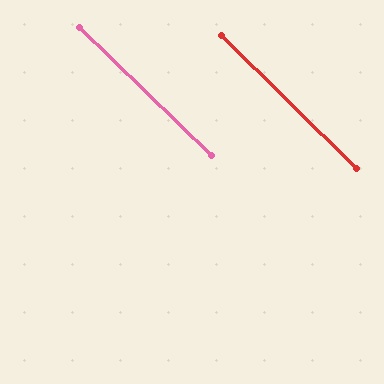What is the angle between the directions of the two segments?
Approximately 0 degrees.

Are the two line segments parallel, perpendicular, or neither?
Parallel — their directions differ by only 0.1°.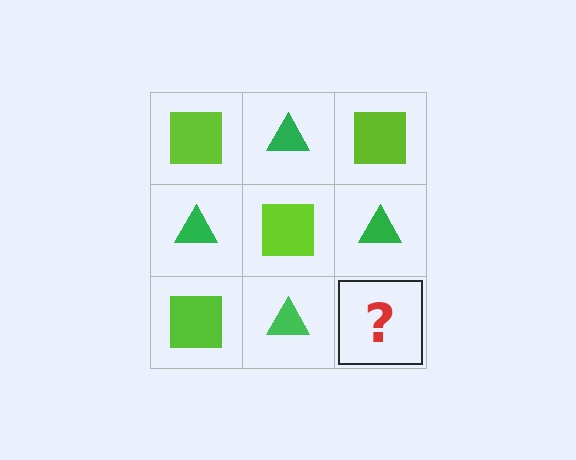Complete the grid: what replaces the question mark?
The question mark should be replaced with a lime square.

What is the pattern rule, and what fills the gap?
The rule is that it alternates lime square and green triangle in a checkerboard pattern. The gap should be filled with a lime square.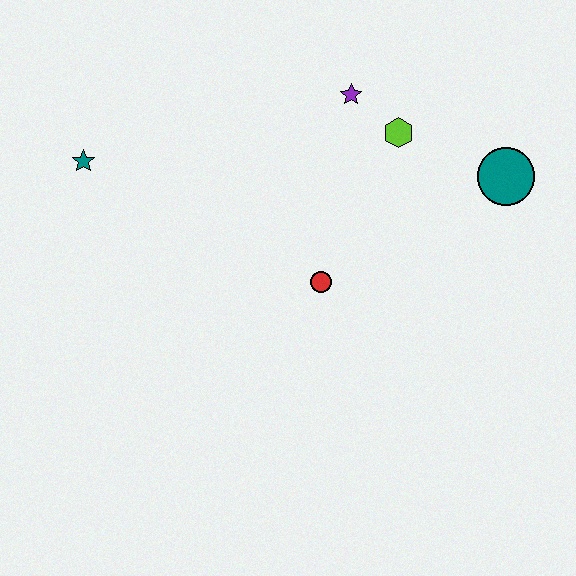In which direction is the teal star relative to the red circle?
The teal star is to the left of the red circle.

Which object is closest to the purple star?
The lime hexagon is closest to the purple star.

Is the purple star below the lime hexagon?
No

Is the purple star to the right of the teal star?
Yes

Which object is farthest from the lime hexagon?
The teal star is farthest from the lime hexagon.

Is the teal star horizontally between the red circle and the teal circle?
No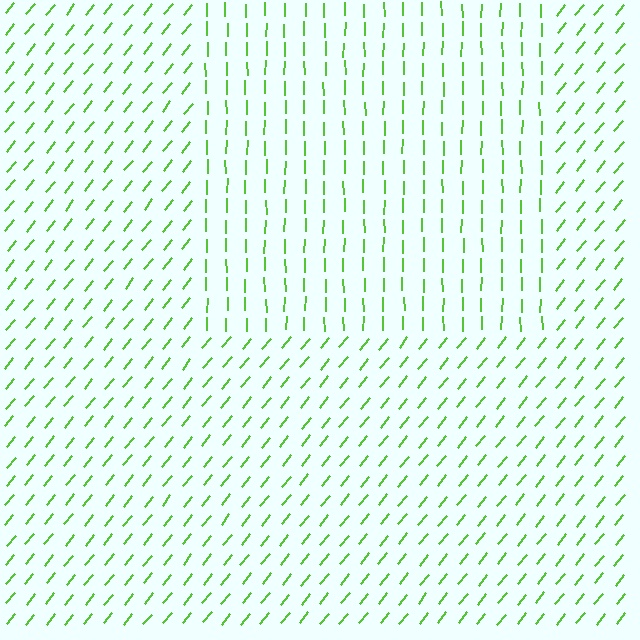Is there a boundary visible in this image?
Yes, there is a texture boundary formed by a change in line orientation.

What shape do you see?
I see a rectangle.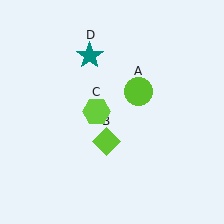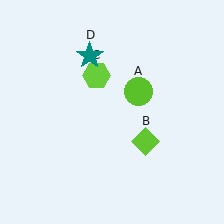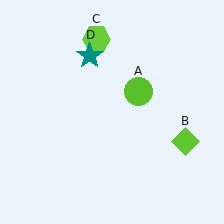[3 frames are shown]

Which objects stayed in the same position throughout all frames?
Lime circle (object A) and teal star (object D) remained stationary.